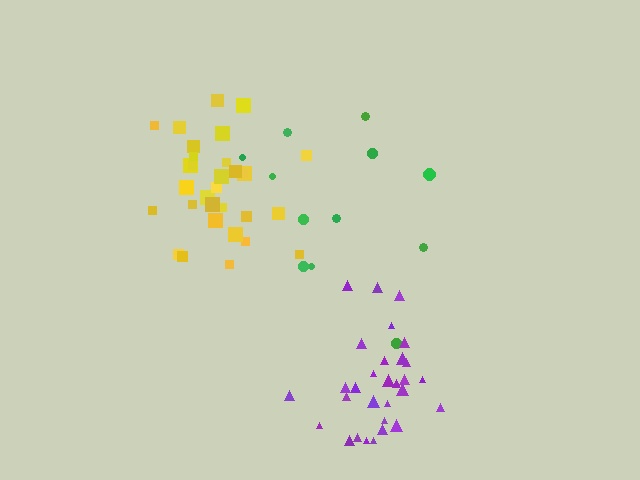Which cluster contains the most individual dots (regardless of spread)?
Yellow (31).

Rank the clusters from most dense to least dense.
purple, yellow, green.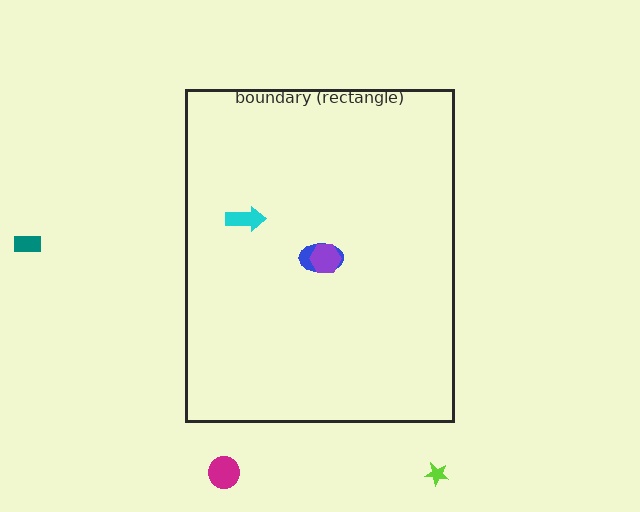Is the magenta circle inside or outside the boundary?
Outside.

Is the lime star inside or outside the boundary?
Outside.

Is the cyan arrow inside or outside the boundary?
Inside.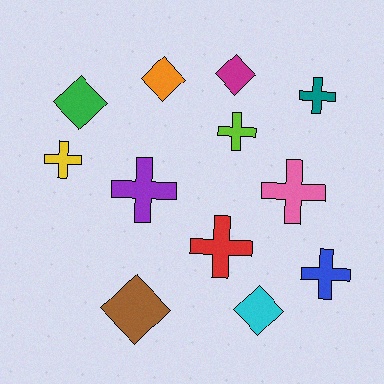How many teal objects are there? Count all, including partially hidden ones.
There is 1 teal object.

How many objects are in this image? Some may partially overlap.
There are 12 objects.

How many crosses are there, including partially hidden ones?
There are 7 crosses.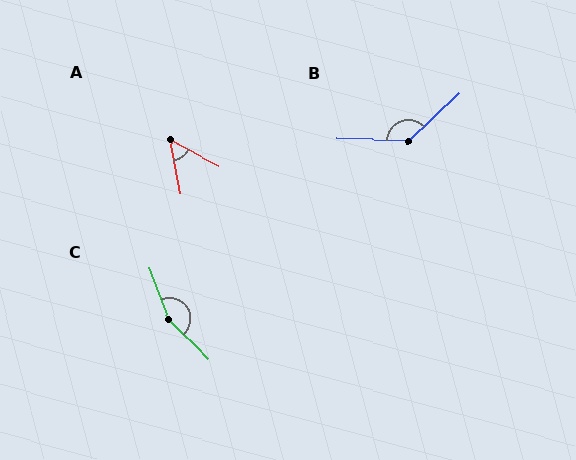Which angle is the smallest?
A, at approximately 52 degrees.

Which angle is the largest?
C, at approximately 154 degrees.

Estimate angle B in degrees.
Approximately 136 degrees.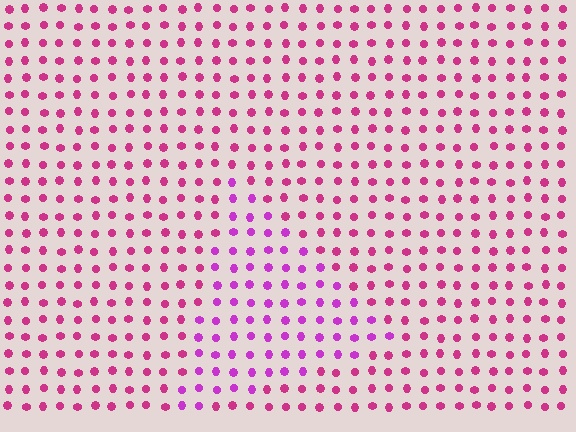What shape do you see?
I see a triangle.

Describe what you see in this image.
The image is filled with small magenta elements in a uniform arrangement. A triangle-shaped region is visible where the elements are tinted to a slightly different hue, forming a subtle color boundary.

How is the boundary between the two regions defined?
The boundary is defined purely by a slight shift in hue (about 30 degrees). Spacing, size, and orientation are identical on both sides.